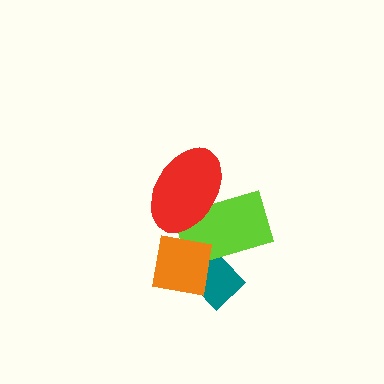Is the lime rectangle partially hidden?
Yes, it is partially covered by another shape.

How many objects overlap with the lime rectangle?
3 objects overlap with the lime rectangle.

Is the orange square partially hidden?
No, no other shape covers it.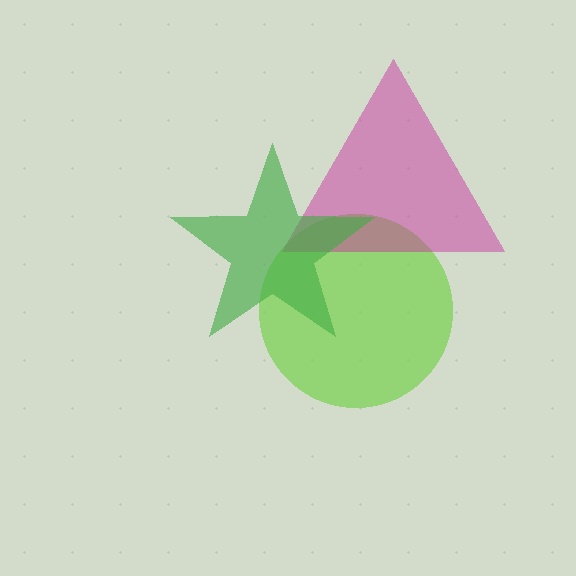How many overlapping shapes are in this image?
There are 3 overlapping shapes in the image.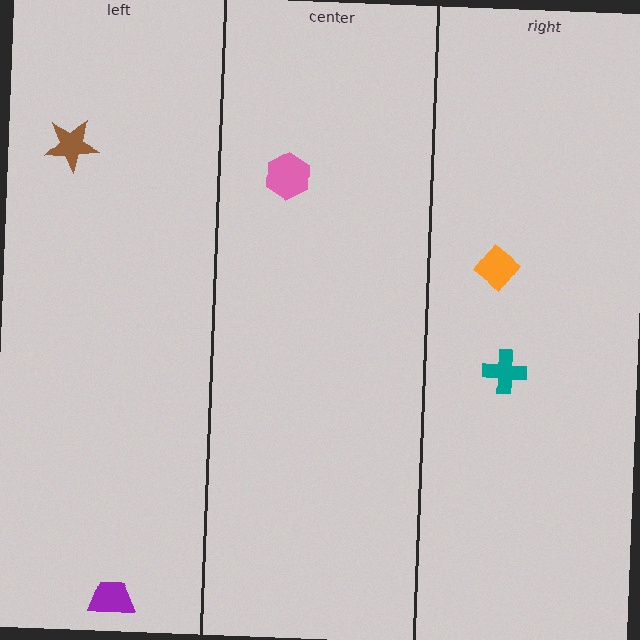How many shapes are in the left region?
2.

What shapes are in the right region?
The teal cross, the orange diamond.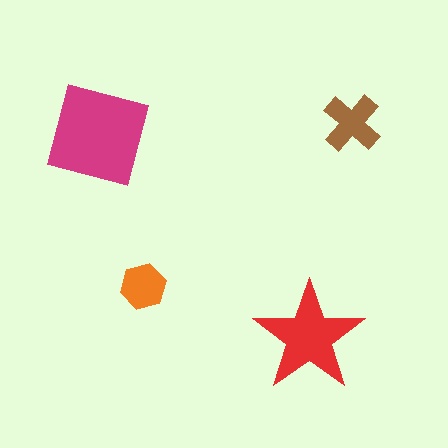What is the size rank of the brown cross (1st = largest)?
3rd.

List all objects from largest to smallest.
The magenta square, the red star, the brown cross, the orange hexagon.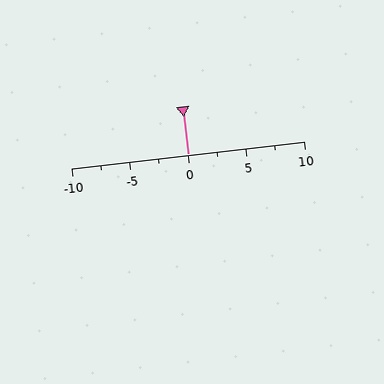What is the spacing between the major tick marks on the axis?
The major ticks are spaced 5 apart.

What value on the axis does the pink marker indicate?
The marker indicates approximately 0.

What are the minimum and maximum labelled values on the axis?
The axis runs from -10 to 10.